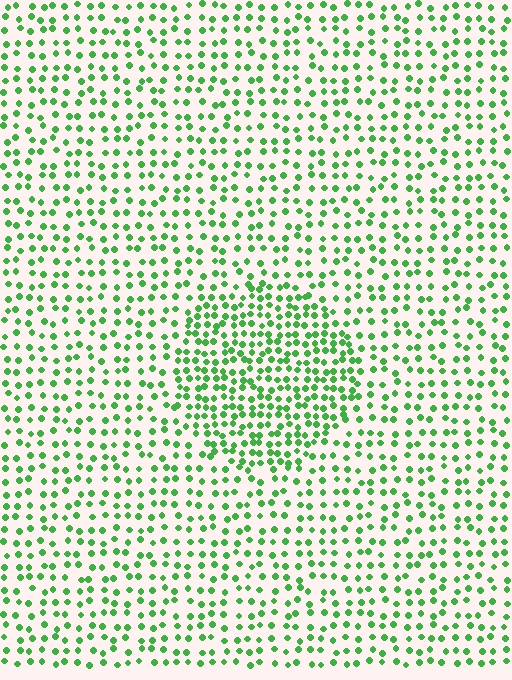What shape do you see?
I see a circle.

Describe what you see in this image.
The image contains small green elements arranged at two different densities. A circle-shaped region is visible where the elements are more densely packed than the surrounding area.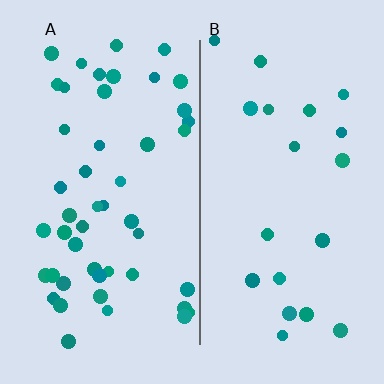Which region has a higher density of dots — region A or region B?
A (the left).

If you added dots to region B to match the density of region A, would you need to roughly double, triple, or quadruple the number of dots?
Approximately double.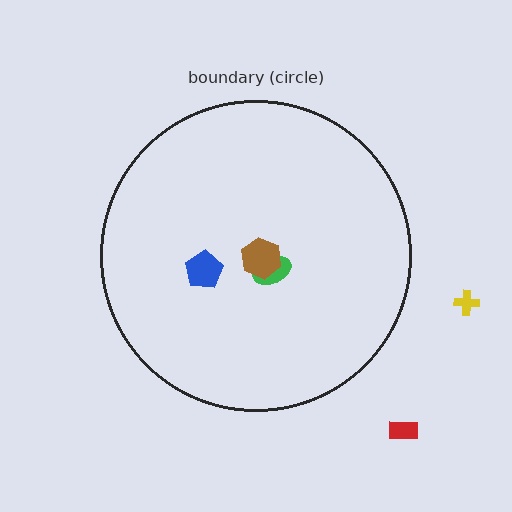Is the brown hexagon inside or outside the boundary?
Inside.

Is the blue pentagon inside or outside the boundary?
Inside.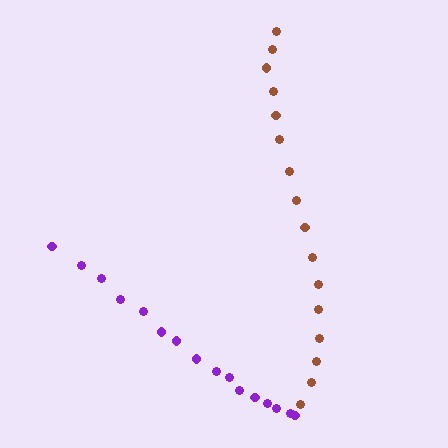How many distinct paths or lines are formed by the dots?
There are 2 distinct paths.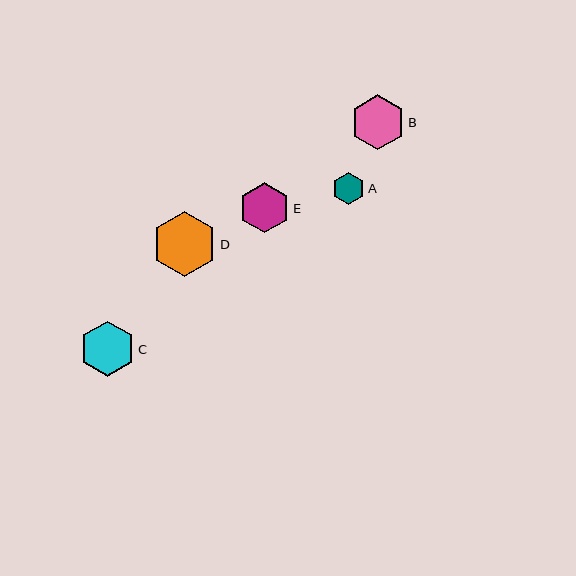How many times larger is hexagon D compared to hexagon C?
Hexagon D is approximately 1.2 times the size of hexagon C.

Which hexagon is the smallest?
Hexagon A is the smallest with a size of approximately 32 pixels.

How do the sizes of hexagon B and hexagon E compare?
Hexagon B and hexagon E are approximately the same size.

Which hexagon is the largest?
Hexagon D is the largest with a size of approximately 65 pixels.